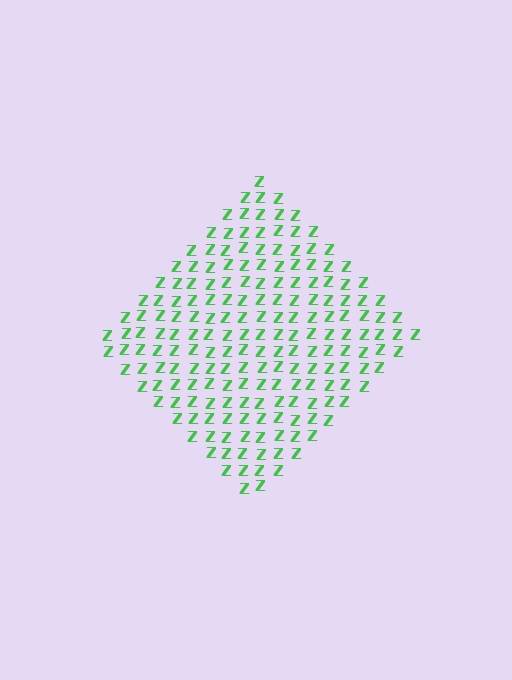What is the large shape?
The large shape is a diamond.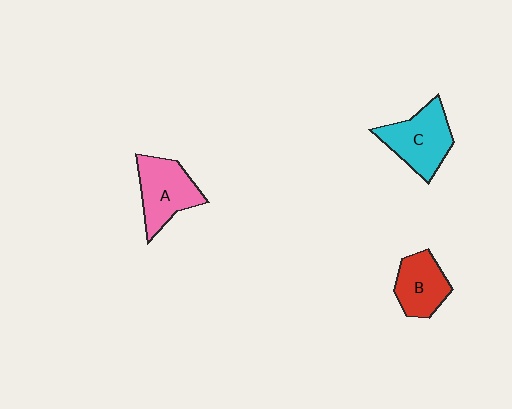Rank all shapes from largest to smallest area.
From largest to smallest: C (cyan), A (pink), B (red).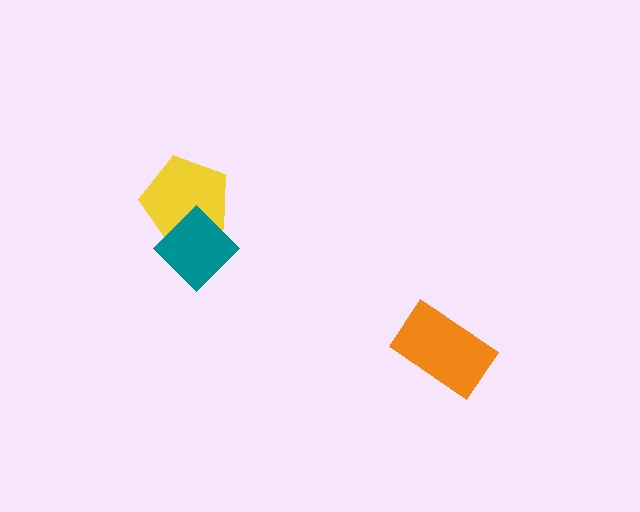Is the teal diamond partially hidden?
No, no other shape covers it.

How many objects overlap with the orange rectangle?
0 objects overlap with the orange rectangle.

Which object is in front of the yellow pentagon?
The teal diamond is in front of the yellow pentagon.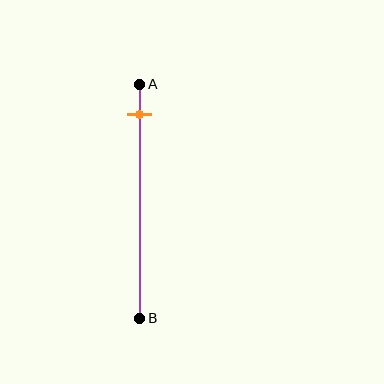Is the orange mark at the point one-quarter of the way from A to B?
No, the mark is at about 15% from A, not at the 25% one-quarter point.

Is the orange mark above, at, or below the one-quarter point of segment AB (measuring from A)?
The orange mark is above the one-quarter point of segment AB.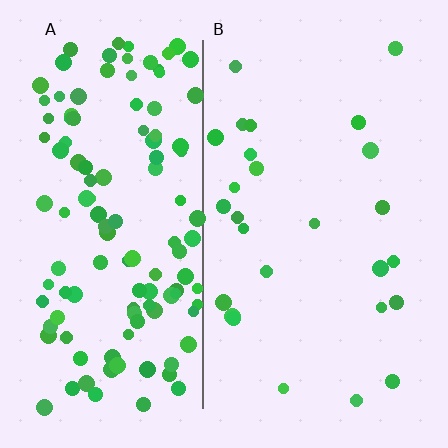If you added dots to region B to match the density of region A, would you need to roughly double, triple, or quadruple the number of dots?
Approximately quadruple.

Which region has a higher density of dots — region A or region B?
A (the left).